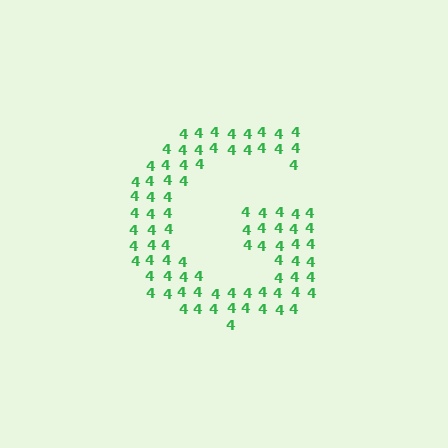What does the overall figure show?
The overall figure shows the letter G.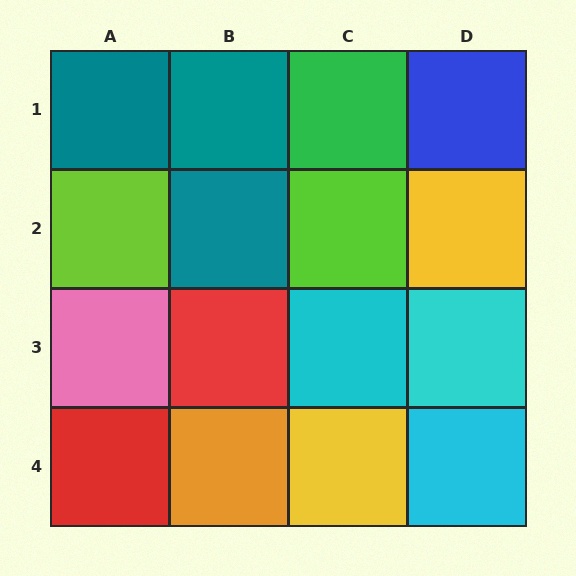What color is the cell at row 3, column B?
Red.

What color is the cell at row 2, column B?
Teal.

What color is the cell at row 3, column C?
Cyan.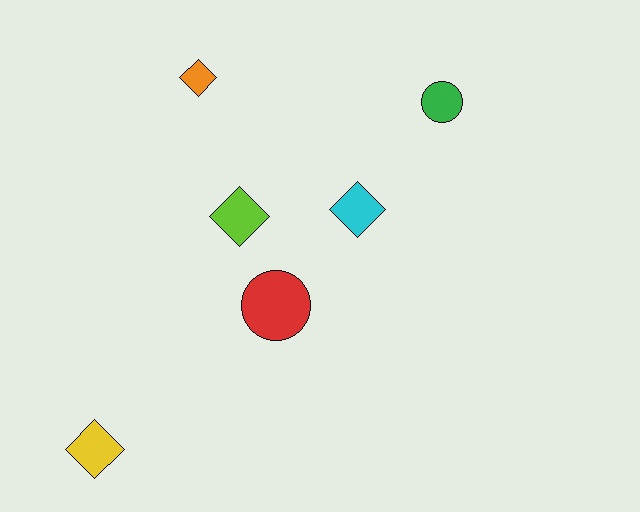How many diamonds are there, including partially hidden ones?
There are 4 diamonds.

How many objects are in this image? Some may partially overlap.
There are 6 objects.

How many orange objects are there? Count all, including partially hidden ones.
There is 1 orange object.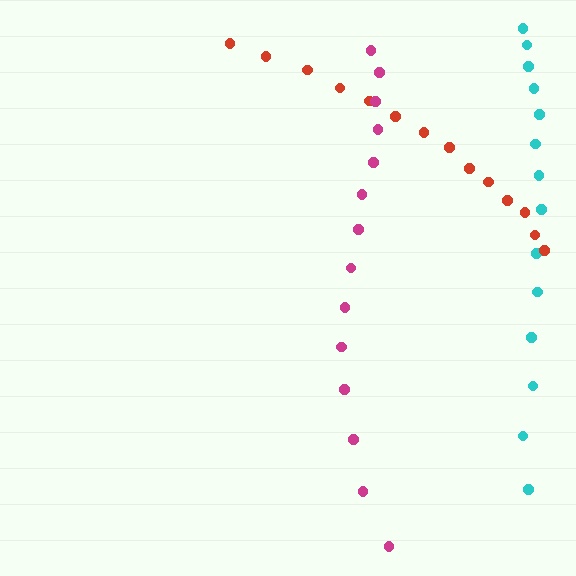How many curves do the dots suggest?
There are 3 distinct paths.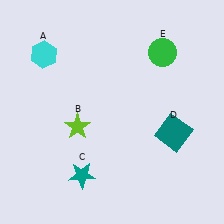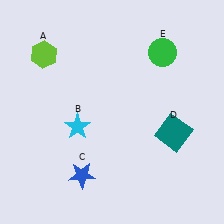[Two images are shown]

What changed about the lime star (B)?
In Image 1, B is lime. In Image 2, it changed to cyan.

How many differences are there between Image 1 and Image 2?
There are 3 differences between the two images.